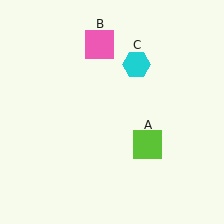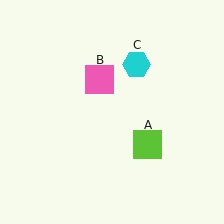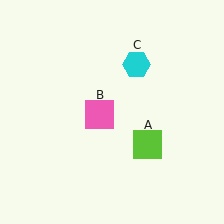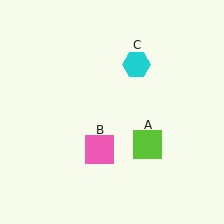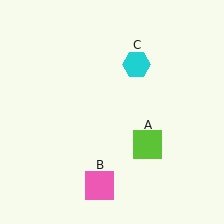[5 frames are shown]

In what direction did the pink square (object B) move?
The pink square (object B) moved down.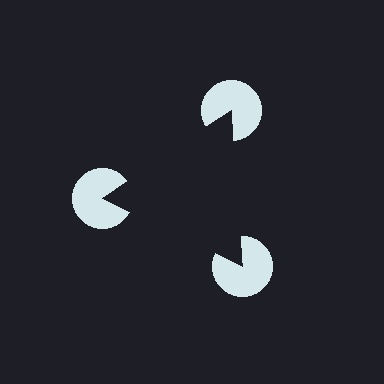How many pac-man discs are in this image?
There are 3 — one at each vertex of the illusory triangle.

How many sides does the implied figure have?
3 sides.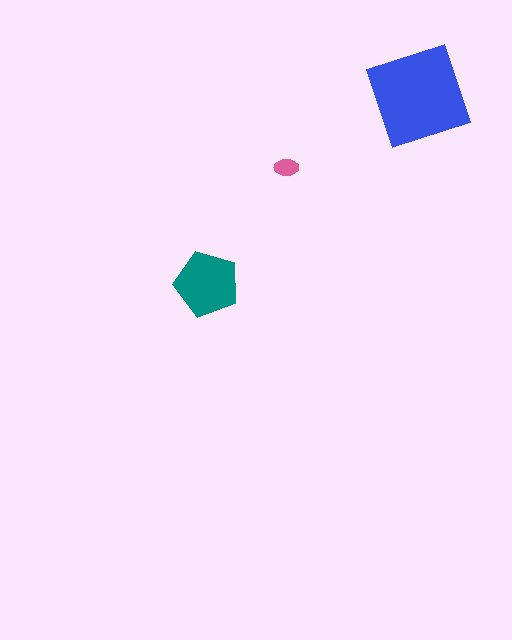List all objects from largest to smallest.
The blue square, the teal pentagon, the pink ellipse.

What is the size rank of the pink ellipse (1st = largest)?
3rd.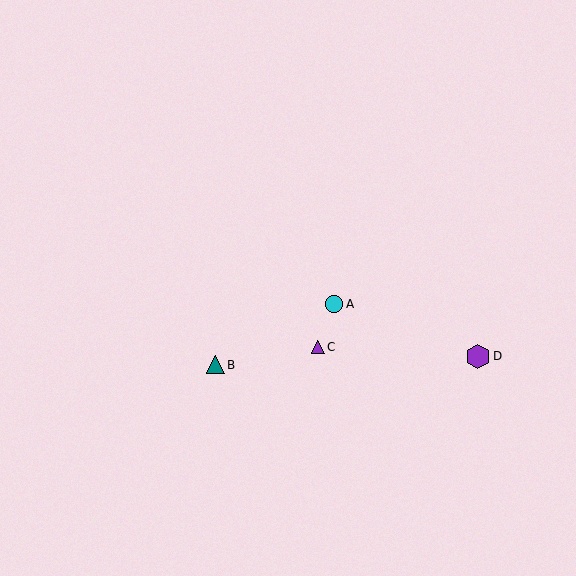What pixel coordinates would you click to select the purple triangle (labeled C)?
Click at (318, 347) to select the purple triangle C.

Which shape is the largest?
The purple hexagon (labeled D) is the largest.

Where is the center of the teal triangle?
The center of the teal triangle is at (215, 365).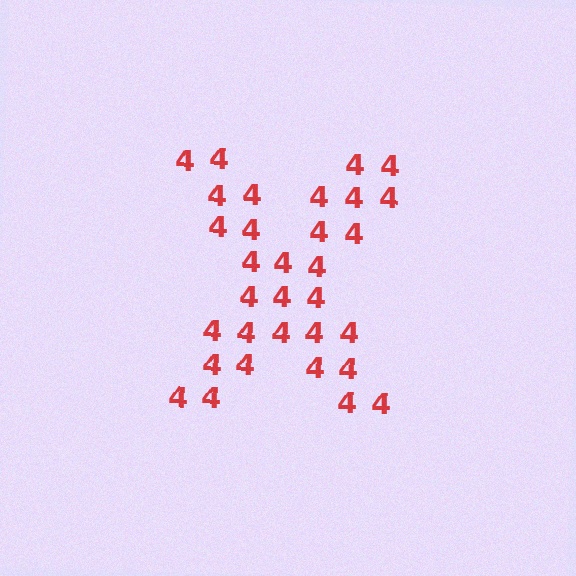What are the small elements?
The small elements are digit 4's.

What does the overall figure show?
The overall figure shows the letter X.